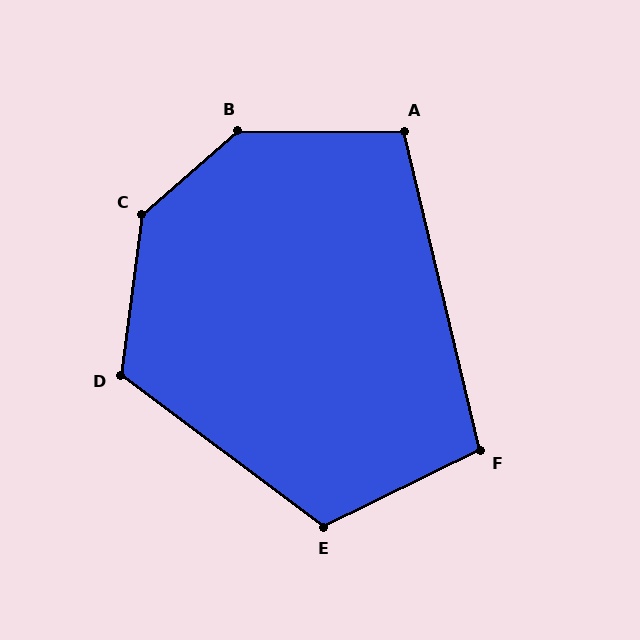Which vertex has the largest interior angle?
C, at approximately 139 degrees.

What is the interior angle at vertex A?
Approximately 104 degrees (obtuse).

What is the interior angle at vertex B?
Approximately 138 degrees (obtuse).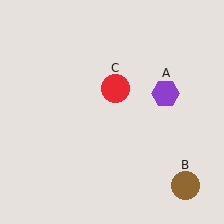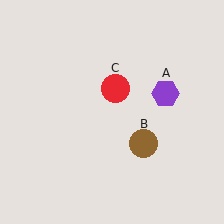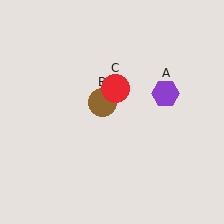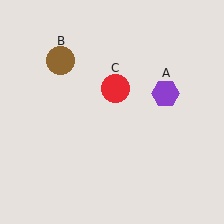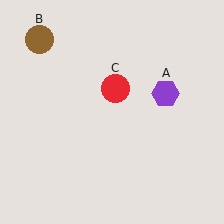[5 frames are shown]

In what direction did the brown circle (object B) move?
The brown circle (object B) moved up and to the left.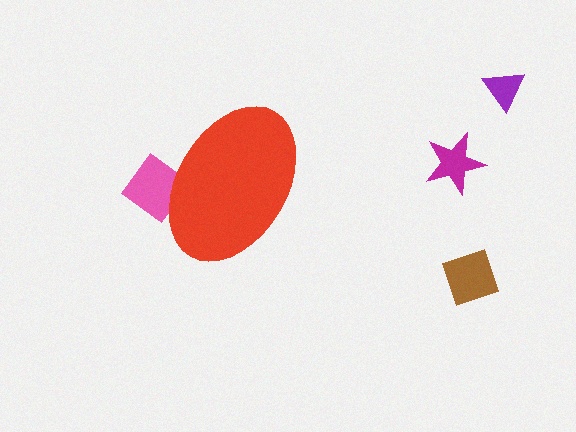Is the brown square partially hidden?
No, the brown square is fully visible.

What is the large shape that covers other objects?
A red ellipse.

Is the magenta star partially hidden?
No, the magenta star is fully visible.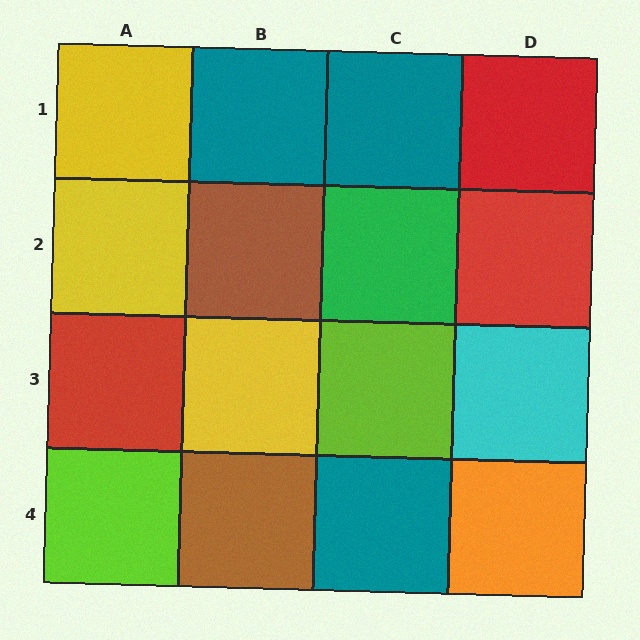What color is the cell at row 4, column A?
Lime.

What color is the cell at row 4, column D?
Orange.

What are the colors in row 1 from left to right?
Yellow, teal, teal, red.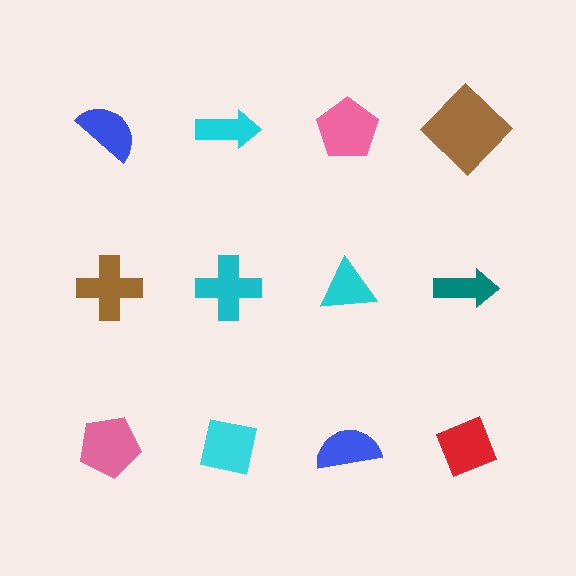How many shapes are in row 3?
4 shapes.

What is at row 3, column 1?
A pink pentagon.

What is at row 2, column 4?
A teal arrow.